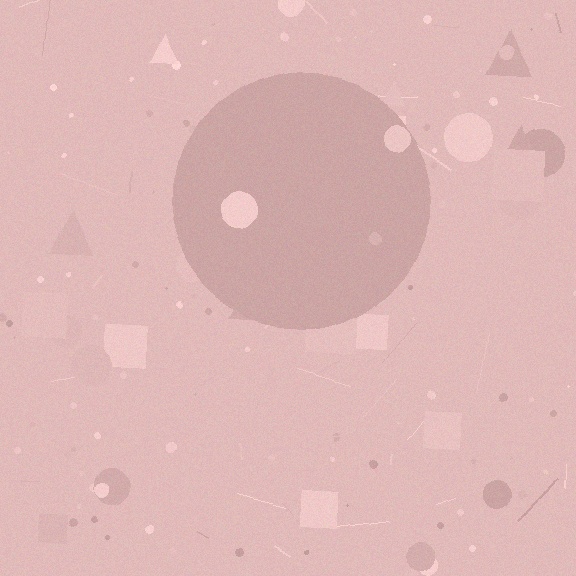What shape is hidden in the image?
A circle is hidden in the image.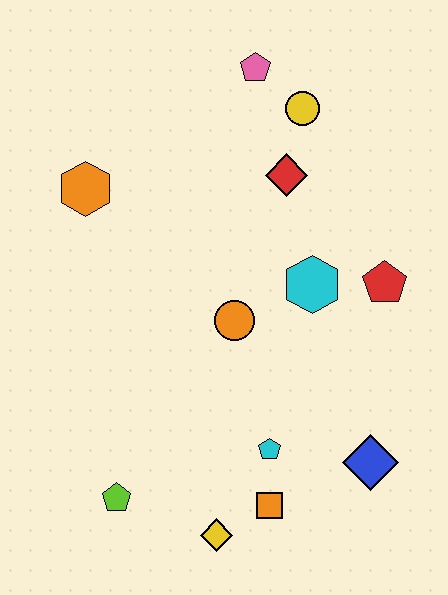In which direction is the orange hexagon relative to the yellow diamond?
The orange hexagon is above the yellow diamond.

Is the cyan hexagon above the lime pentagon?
Yes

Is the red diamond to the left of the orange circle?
No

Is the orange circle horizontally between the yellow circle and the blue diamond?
No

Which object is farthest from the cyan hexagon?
The lime pentagon is farthest from the cyan hexagon.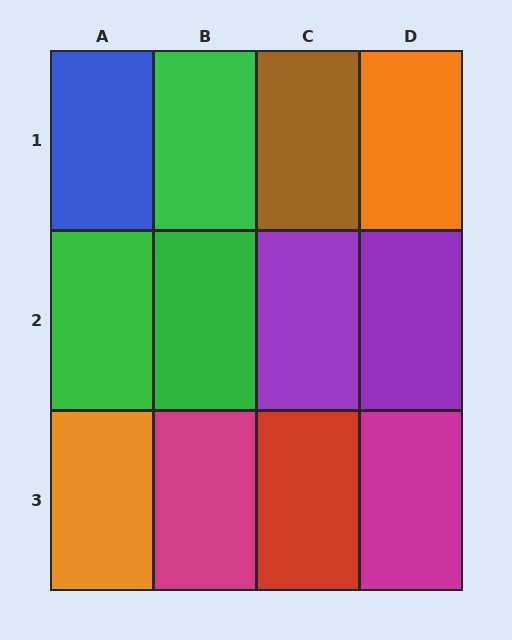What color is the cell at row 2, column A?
Green.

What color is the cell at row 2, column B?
Green.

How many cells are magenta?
2 cells are magenta.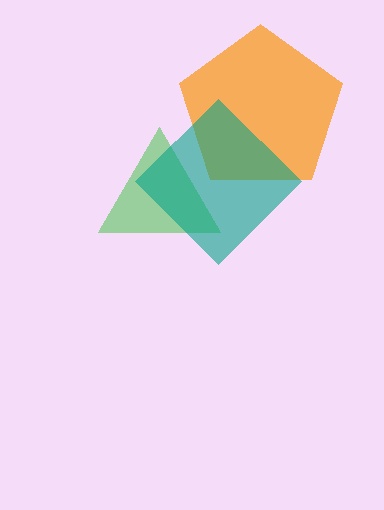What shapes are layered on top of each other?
The layered shapes are: a green triangle, an orange pentagon, a teal diamond.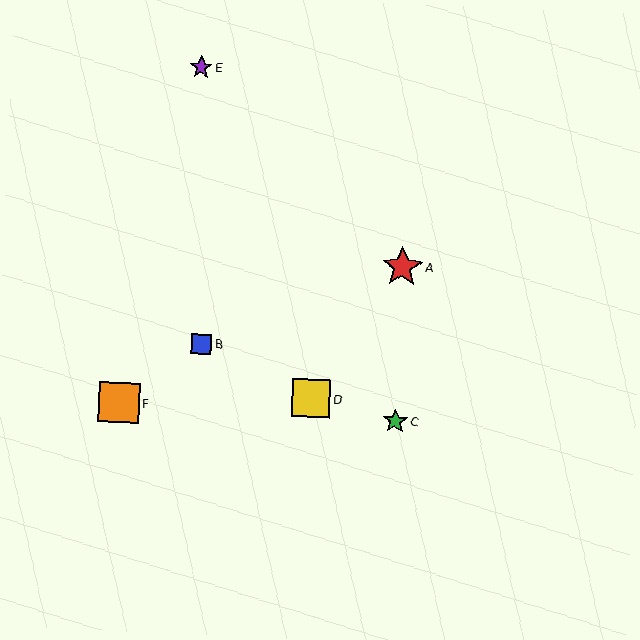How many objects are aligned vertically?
2 objects (A, C) are aligned vertically.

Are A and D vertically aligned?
No, A is at x≈402 and D is at x≈311.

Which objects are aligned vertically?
Objects A, C are aligned vertically.